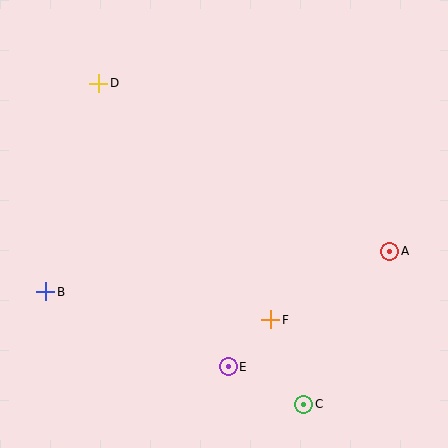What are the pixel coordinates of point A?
Point A is at (390, 251).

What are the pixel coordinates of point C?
Point C is at (304, 404).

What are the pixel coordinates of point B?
Point B is at (46, 292).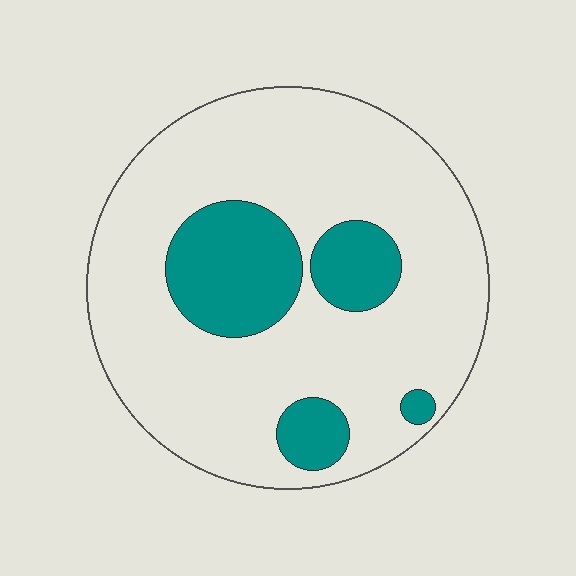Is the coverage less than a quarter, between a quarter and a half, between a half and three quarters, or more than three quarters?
Less than a quarter.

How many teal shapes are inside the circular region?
4.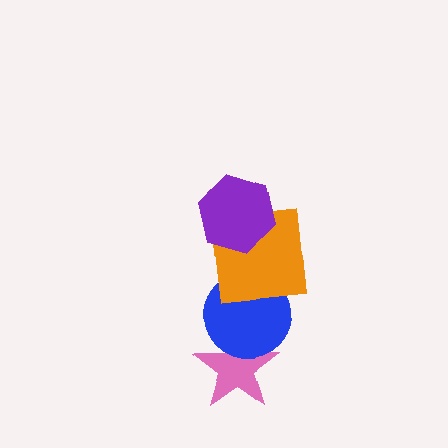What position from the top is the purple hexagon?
The purple hexagon is 1st from the top.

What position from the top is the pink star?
The pink star is 4th from the top.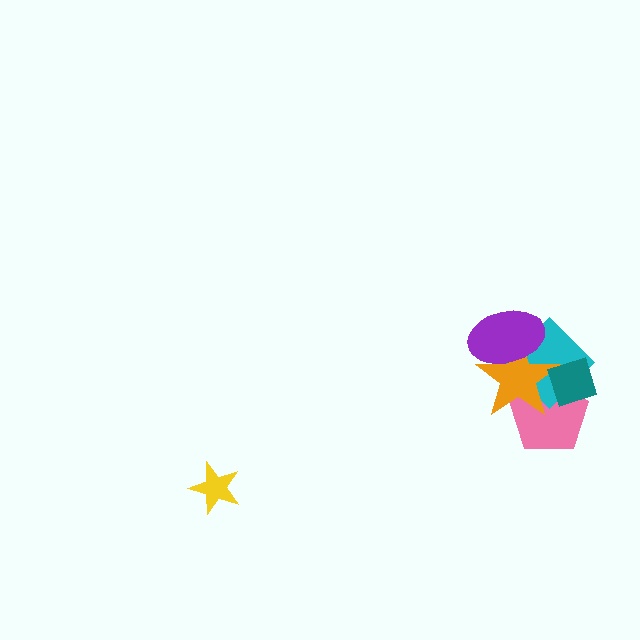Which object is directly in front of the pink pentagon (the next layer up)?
The cyan diamond is directly in front of the pink pentagon.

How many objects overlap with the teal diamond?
3 objects overlap with the teal diamond.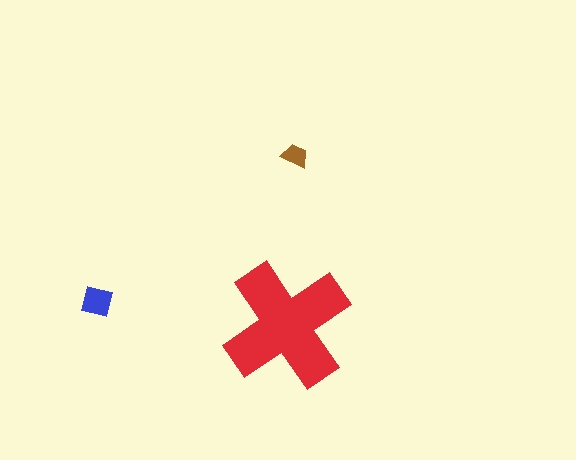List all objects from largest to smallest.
The red cross, the blue square, the brown trapezoid.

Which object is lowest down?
The red cross is bottommost.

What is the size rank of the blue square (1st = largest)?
2nd.